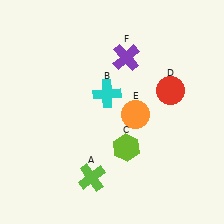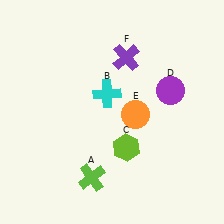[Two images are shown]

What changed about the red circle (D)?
In Image 1, D is red. In Image 2, it changed to purple.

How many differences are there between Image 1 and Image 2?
There is 1 difference between the two images.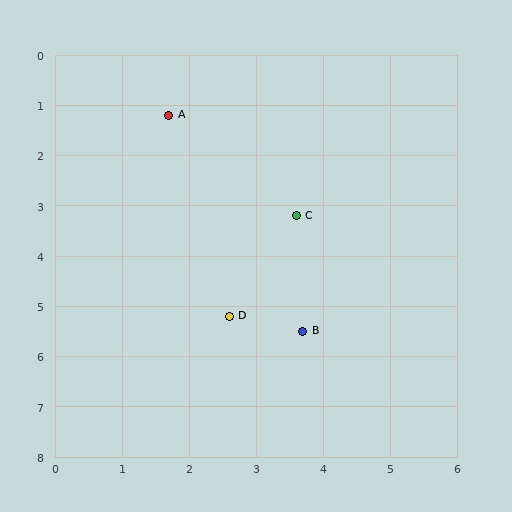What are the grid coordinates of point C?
Point C is at approximately (3.6, 3.2).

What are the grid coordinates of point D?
Point D is at approximately (2.6, 5.2).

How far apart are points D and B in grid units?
Points D and B are about 1.1 grid units apart.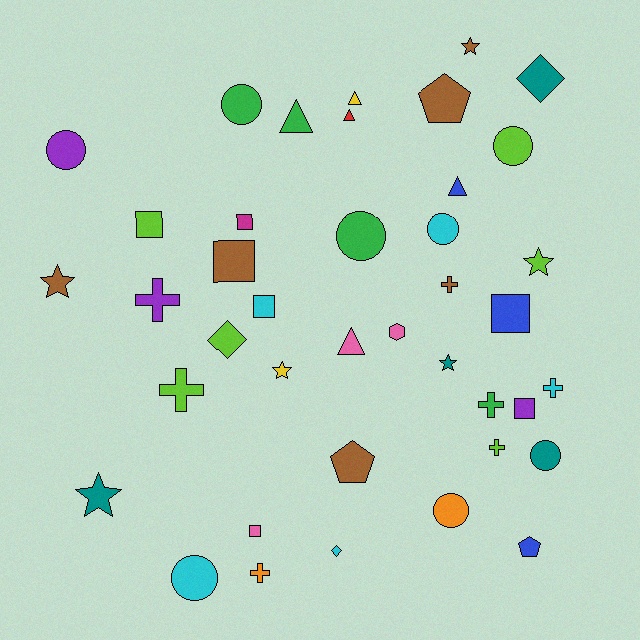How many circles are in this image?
There are 8 circles.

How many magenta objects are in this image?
There is 1 magenta object.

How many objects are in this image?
There are 40 objects.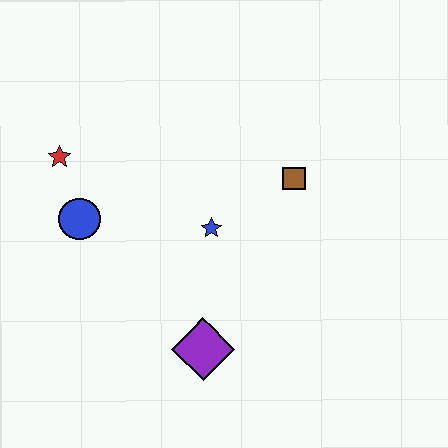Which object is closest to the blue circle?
The red star is closest to the blue circle.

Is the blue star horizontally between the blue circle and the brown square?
Yes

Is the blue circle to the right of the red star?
Yes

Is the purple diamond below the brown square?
Yes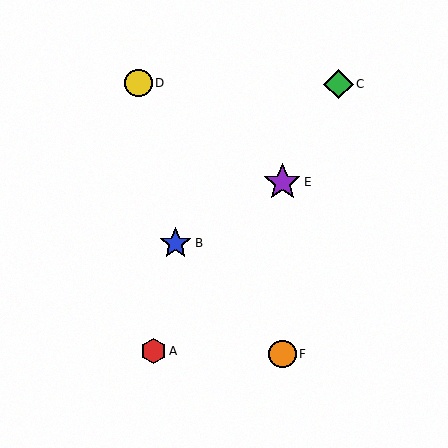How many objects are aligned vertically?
2 objects (E, F) are aligned vertically.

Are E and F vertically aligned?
Yes, both are at x≈282.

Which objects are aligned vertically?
Objects E, F are aligned vertically.